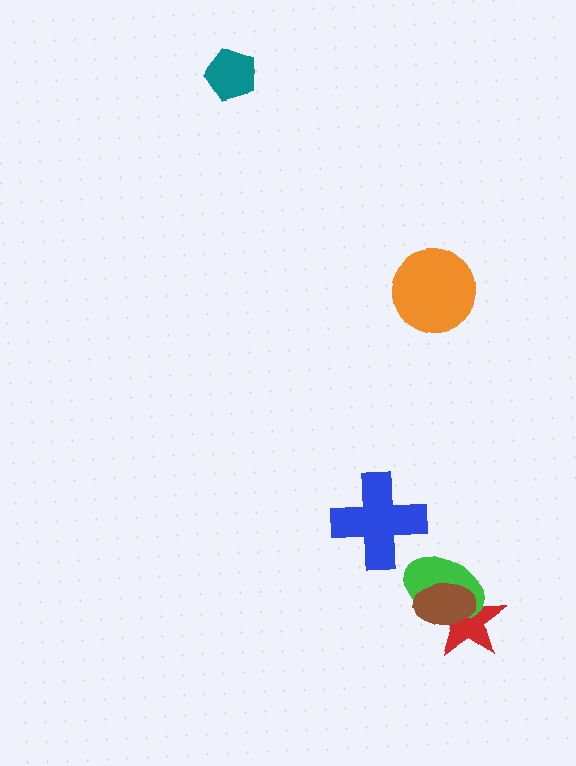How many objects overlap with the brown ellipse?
2 objects overlap with the brown ellipse.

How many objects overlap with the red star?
2 objects overlap with the red star.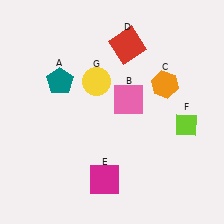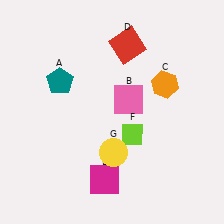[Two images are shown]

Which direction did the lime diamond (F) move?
The lime diamond (F) moved left.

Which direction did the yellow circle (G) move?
The yellow circle (G) moved down.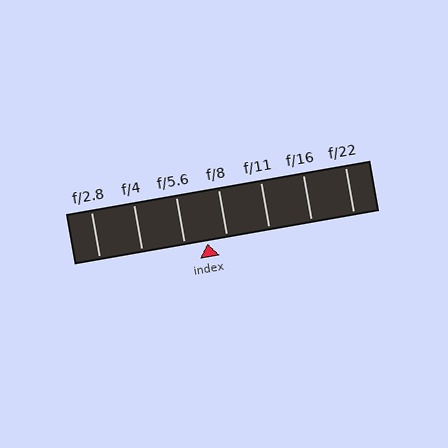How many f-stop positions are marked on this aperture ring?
There are 7 f-stop positions marked.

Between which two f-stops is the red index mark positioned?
The index mark is between f/5.6 and f/8.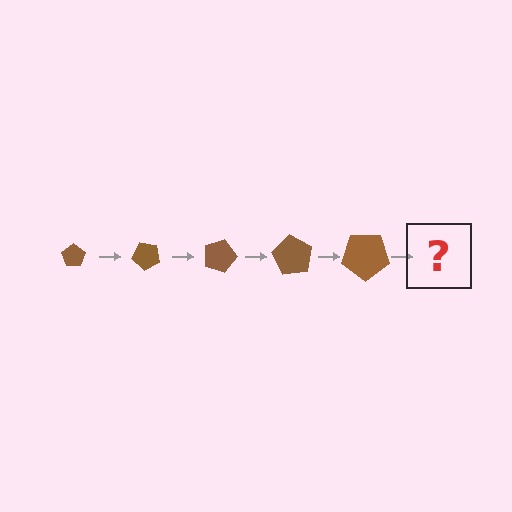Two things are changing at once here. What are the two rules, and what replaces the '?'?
The two rules are that the pentagon grows larger each step and it rotates 45 degrees each step. The '?' should be a pentagon, larger than the previous one and rotated 225 degrees from the start.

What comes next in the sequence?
The next element should be a pentagon, larger than the previous one and rotated 225 degrees from the start.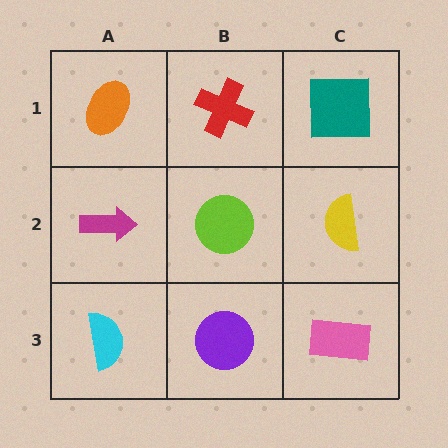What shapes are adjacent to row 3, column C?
A yellow semicircle (row 2, column C), a purple circle (row 3, column B).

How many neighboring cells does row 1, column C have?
2.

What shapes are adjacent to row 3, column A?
A magenta arrow (row 2, column A), a purple circle (row 3, column B).